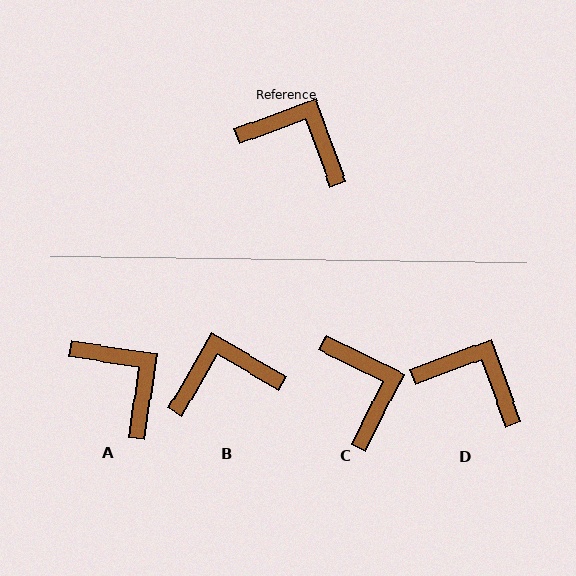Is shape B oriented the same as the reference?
No, it is off by about 40 degrees.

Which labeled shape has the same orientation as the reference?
D.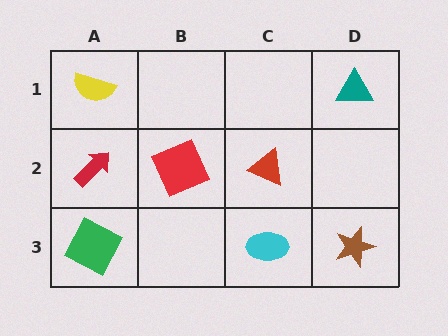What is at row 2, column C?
A red triangle.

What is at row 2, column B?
A red square.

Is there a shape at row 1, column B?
No, that cell is empty.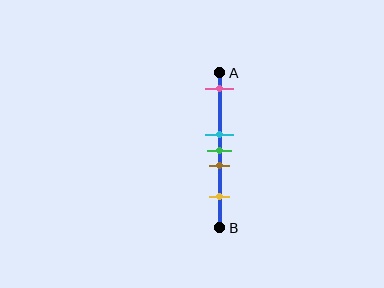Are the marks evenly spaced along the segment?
No, the marks are not evenly spaced.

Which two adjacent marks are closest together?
The cyan and green marks are the closest adjacent pair.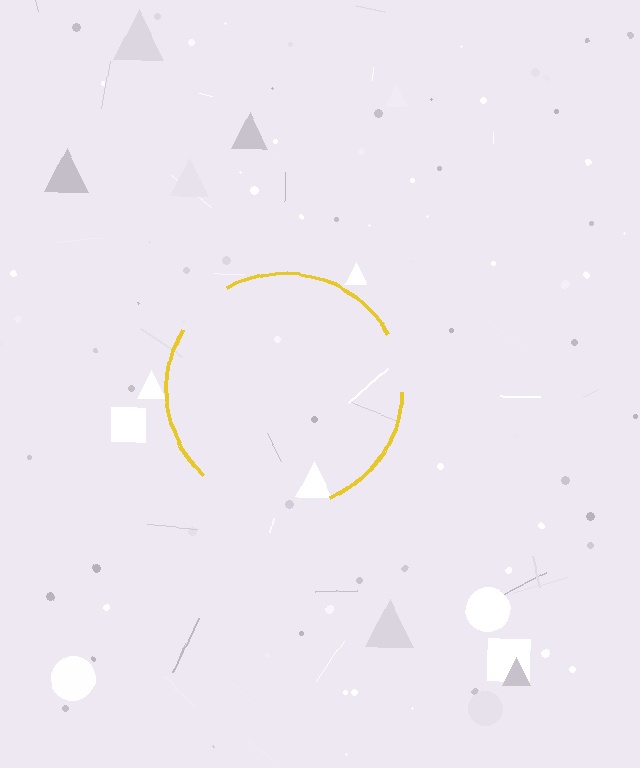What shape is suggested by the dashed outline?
The dashed outline suggests a circle.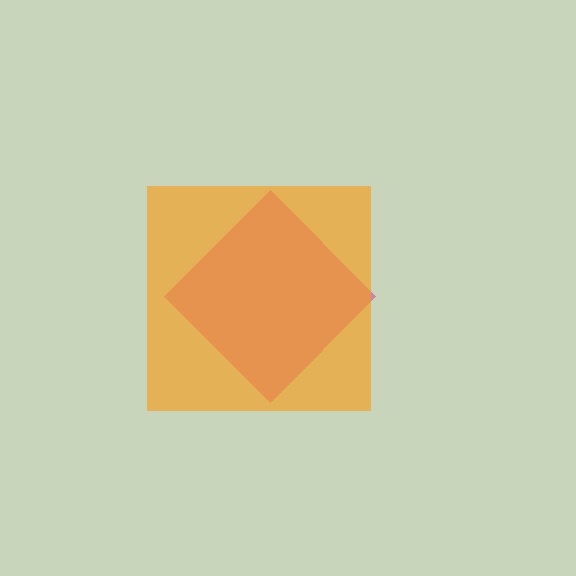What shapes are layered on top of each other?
The layered shapes are: a magenta diamond, an orange square.